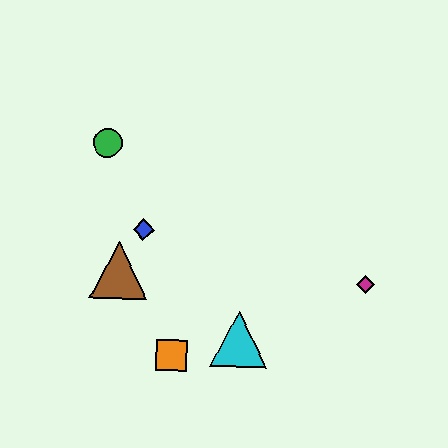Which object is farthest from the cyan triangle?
The green circle is farthest from the cyan triangle.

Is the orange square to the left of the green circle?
No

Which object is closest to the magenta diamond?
The cyan triangle is closest to the magenta diamond.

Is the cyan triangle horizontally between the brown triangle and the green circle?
No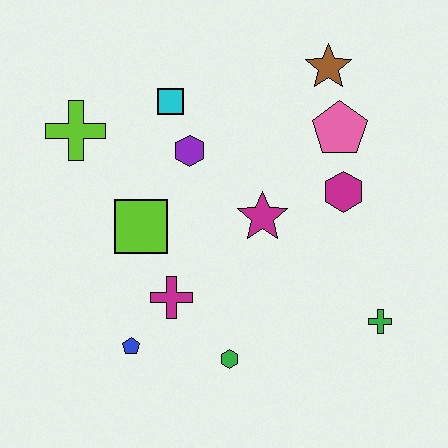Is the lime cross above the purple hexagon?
Yes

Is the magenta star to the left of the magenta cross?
No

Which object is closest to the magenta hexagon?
The pink pentagon is closest to the magenta hexagon.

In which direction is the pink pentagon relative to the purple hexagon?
The pink pentagon is to the right of the purple hexagon.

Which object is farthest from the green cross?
The lime cross is farthest from the green cross.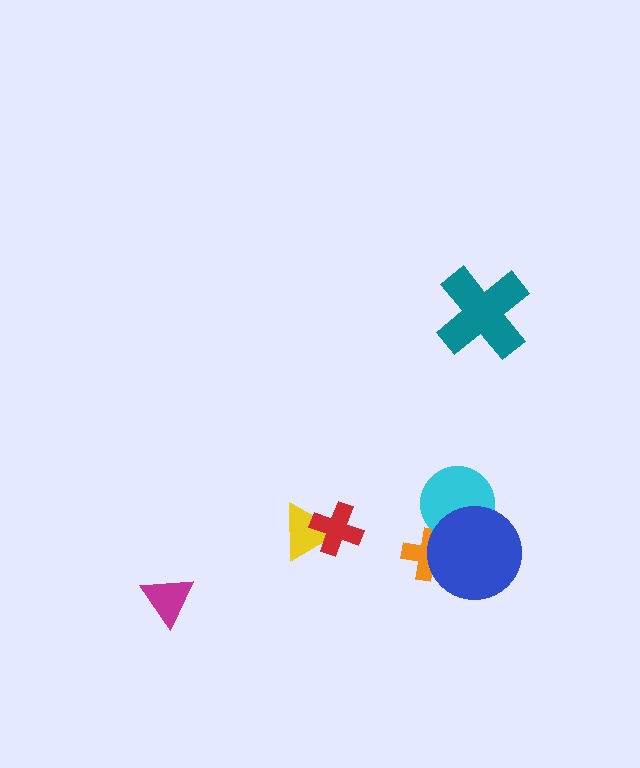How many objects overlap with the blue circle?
2 objects overlap with the blue circle.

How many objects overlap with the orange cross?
1 object overlaps with the orange cross.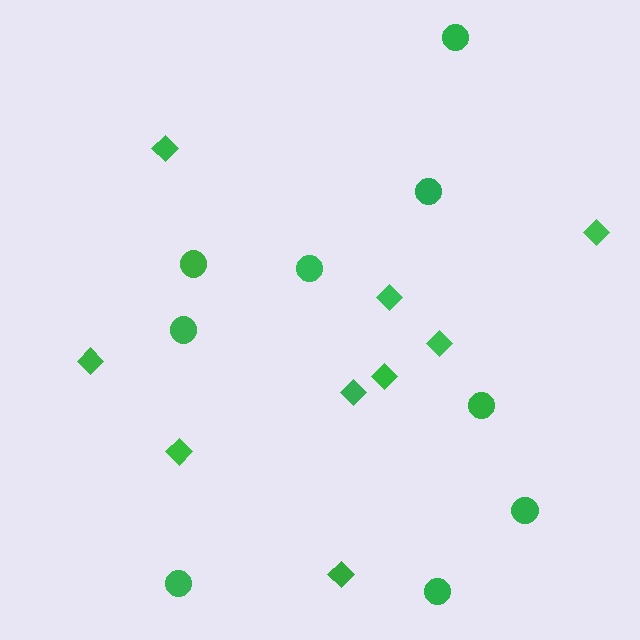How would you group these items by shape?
There are 2 groups: one group of circles (9) and one group of diamonds (9).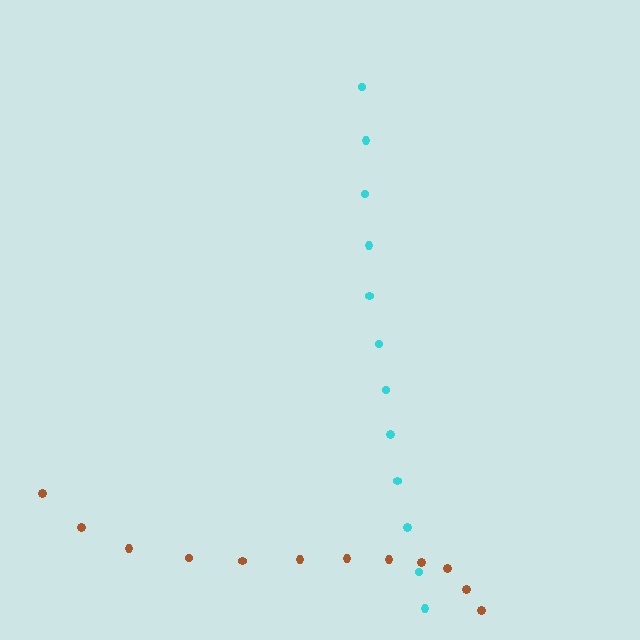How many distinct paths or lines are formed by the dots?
There are 2 distinct paths.